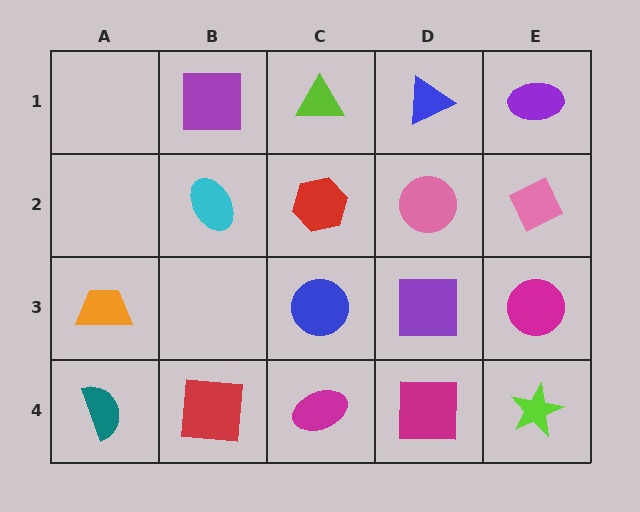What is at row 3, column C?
A blue circle.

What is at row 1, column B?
A purple square.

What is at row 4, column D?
A magenta square.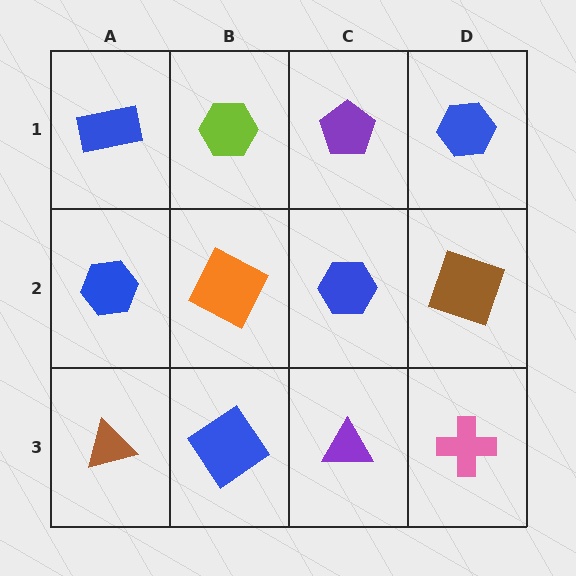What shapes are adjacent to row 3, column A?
A blue hexagon (row 2, column A), a blue diamond (row 3, column B).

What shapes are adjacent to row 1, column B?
An orange square (row 2, column B), a blue rectangle (row 1, column A), a purple pentagon (row 1, column C).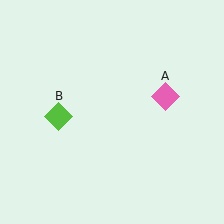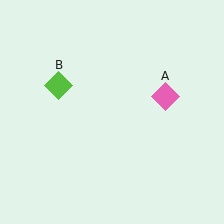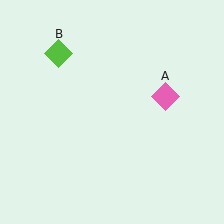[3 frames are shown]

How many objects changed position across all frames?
1 object changed position: lime diamond (object B).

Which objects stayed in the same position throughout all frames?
Pink diamond (object A) remained stationary.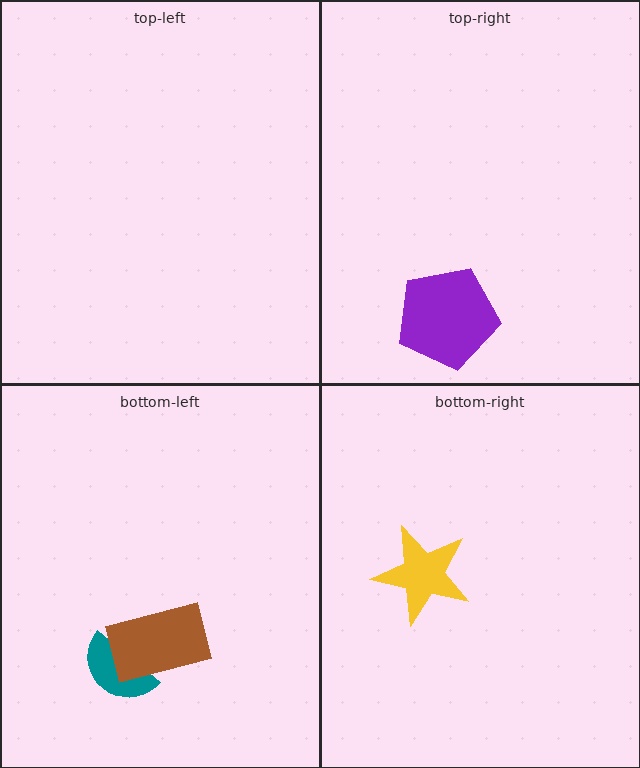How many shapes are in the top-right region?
1.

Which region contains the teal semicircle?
The bottom-left region.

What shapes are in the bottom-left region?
The teal semicircle, the brown rectangle.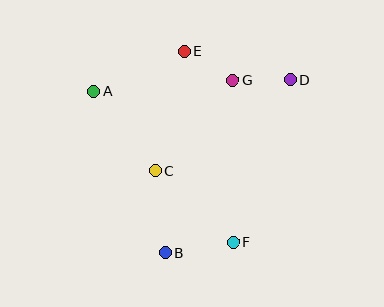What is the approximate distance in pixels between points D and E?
The distance between D and E is approximately 110 pixels.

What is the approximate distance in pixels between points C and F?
The distance between C and F is approximately 106 pixels.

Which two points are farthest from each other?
Points B and D are farthest from each other.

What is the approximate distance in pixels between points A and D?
The distance between A and D is approximately 197 pixels.